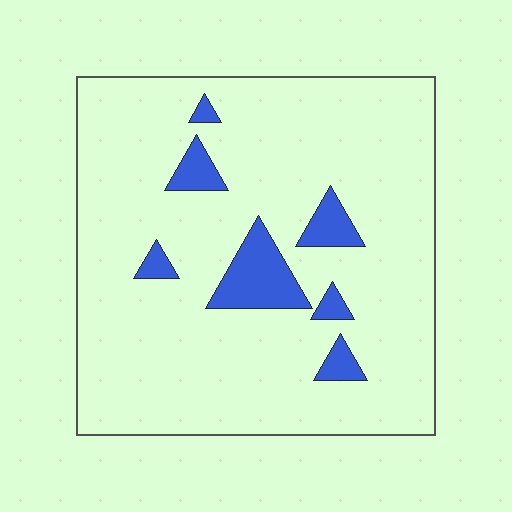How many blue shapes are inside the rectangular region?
7.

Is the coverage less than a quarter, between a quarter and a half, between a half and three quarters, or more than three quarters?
Less than a quarter.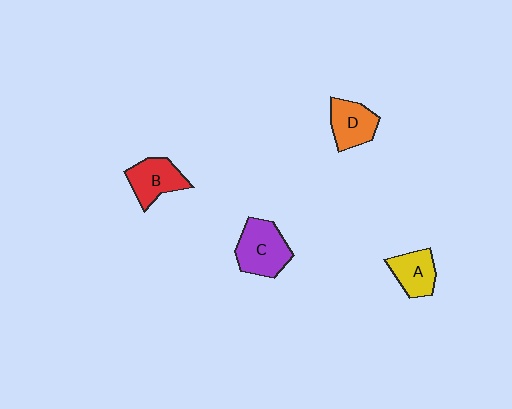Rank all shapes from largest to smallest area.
From largest to smallest: C (purple), B (red), D (orange), A (yellow).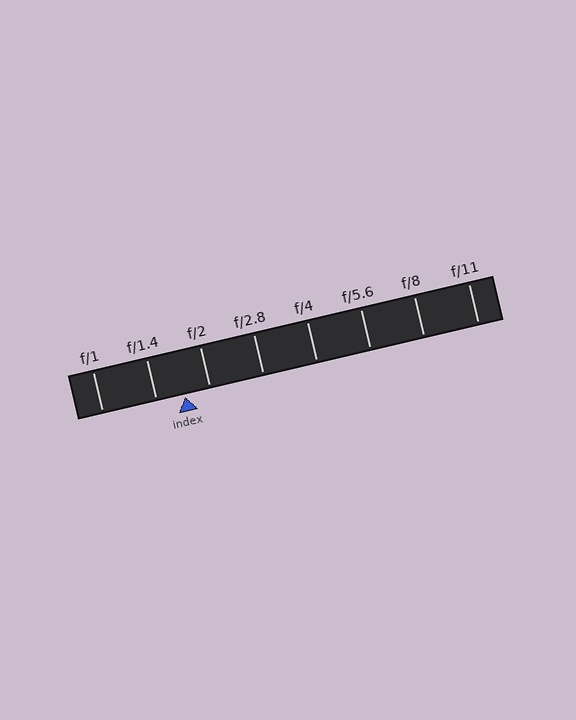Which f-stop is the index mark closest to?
The index mark is closest to f/2.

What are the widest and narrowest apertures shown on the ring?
The widest aperture shown is f/1 and the narrowest is f/11.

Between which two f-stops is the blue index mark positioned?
The index mark is between f/1.4 and f/2.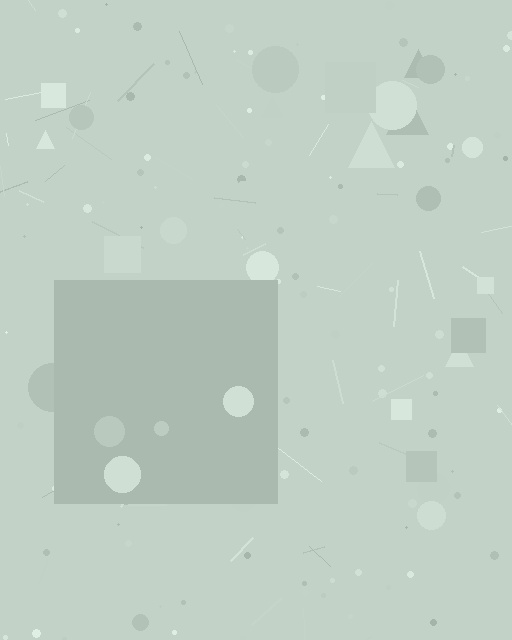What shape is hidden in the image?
A square is hidden in the image.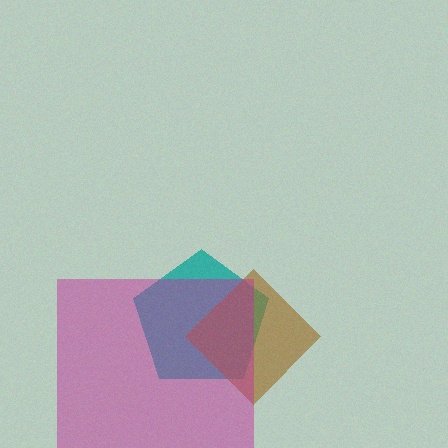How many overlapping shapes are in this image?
There are 3 overlapping shapes in the image.